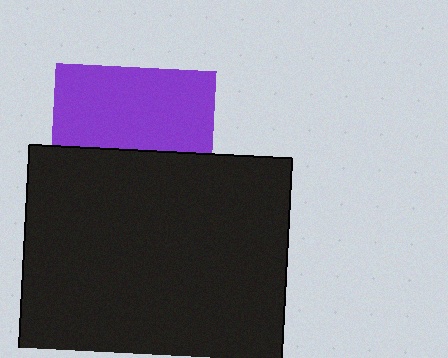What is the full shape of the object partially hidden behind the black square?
The partially hidden object is a purple square.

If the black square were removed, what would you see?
You would see the complete purple square.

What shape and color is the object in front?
The object in front is a black square.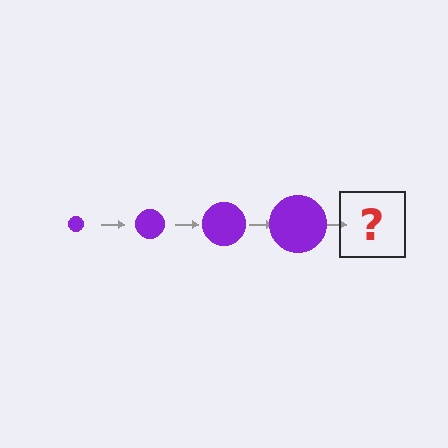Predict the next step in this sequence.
The next step is a purple circle, larger than the previous one.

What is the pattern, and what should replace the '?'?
The pattern is that the circle gets progressively larger each step. The '?' should be a purple circle, larger than the previous one.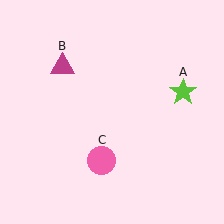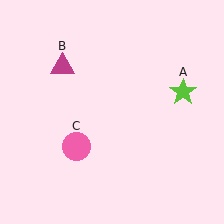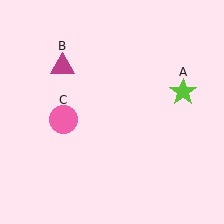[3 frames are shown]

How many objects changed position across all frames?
1 object changed position: pink circle (object C).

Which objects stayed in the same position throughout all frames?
Lime star (object A) and magenta triangle (object B) remained stationary.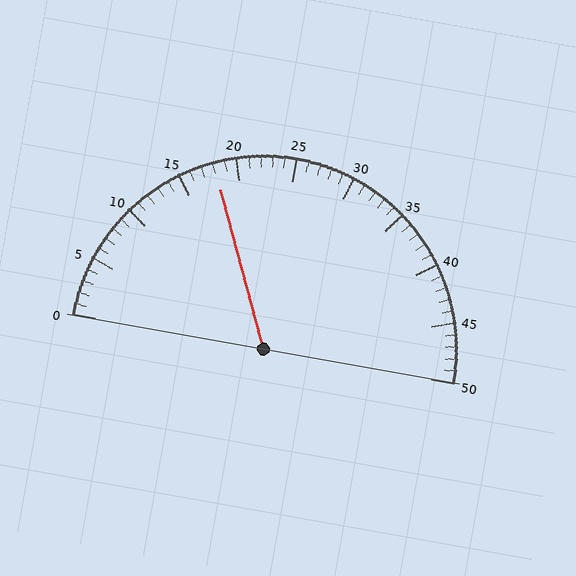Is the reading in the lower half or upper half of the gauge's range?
The reading is in the lower half of the range (0 to 50).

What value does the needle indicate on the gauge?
The needle indicates approximately 18.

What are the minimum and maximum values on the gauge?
The gauge ranges from 0 to 50.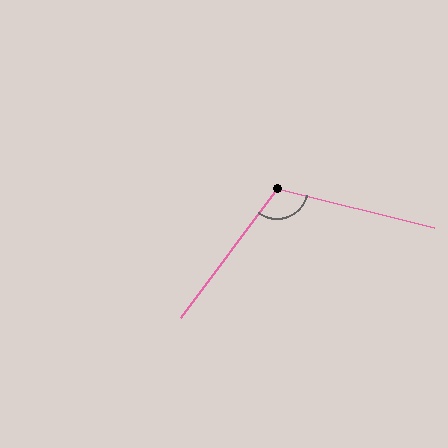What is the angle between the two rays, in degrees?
Approximately 113 degrees.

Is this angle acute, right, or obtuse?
It is obtuse.